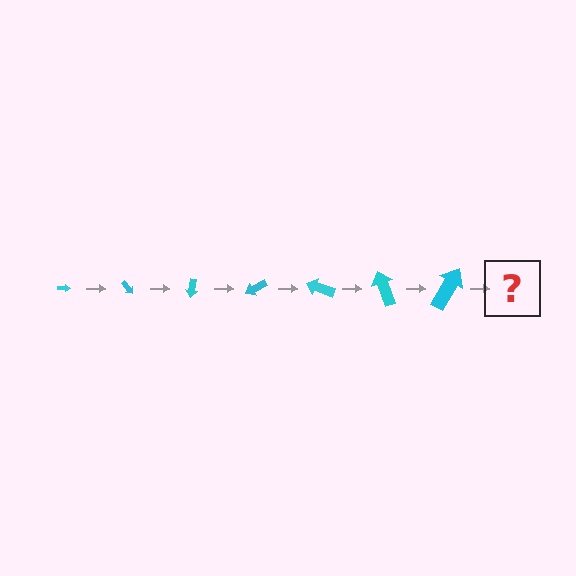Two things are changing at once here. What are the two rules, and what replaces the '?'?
The two rules are that the arrow grows larger each step and it rotates 50 degrees each step. The '?' should be an arrow, larger than the previous one and rotated 350 degrees from the start.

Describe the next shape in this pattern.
It should be an arrow, larger than the previous one and rotated 350 degrees from the start.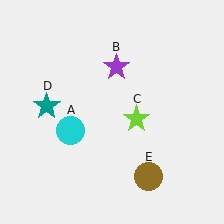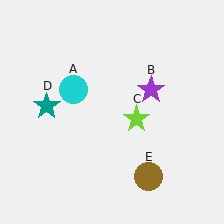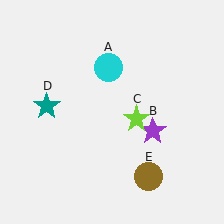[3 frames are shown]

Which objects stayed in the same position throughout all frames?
Lime star (object C) and teal star (object D) and brown circle (object E) remained stationary.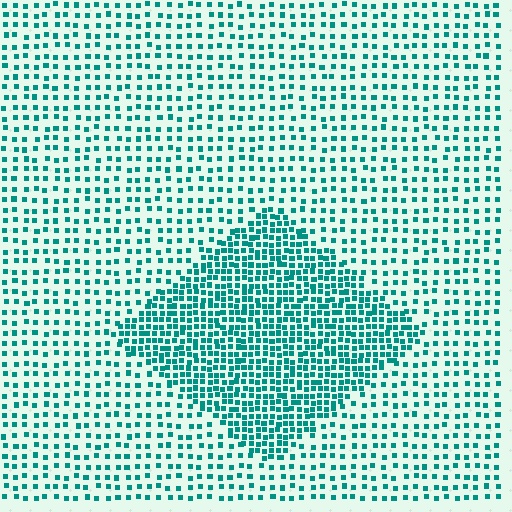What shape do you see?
I see a diamond.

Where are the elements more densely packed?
The elements are more densely packed inside the diamond boundary.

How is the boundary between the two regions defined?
The boundary is defined by a change in element density (approximately 2.2x ratio). All elements are the same color, size, and shape.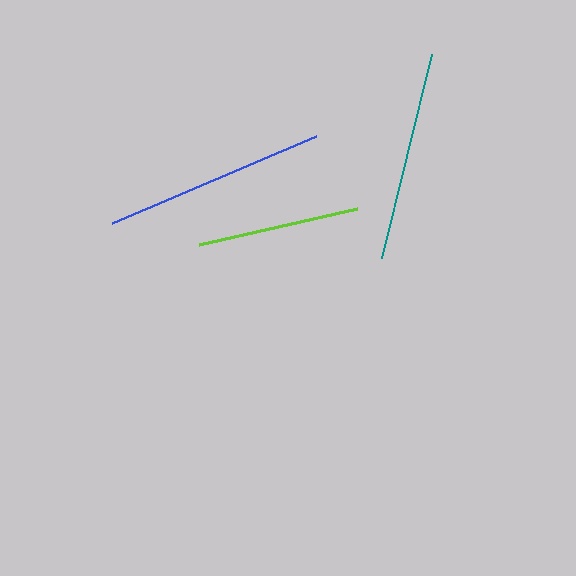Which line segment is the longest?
The blue line is the longest at approximately 222 pixels.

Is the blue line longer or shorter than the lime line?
The blue line is longer than the lime line.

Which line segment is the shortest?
The lime line is the shortest at approximately 162 pixels.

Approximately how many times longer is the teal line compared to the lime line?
The teal line is approximately 1.3 times the length of the lime line.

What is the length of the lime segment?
The lime segment is approximately 162 pixels long.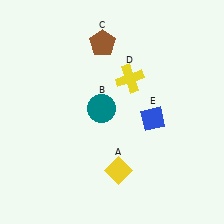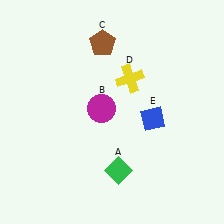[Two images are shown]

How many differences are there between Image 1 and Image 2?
There are 2 differences between the two images.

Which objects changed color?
A changed from yellow to green. B changed from teal to magenta.